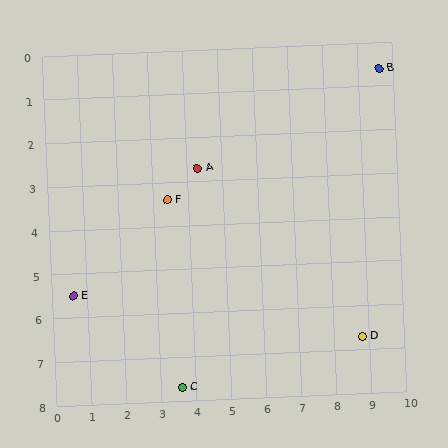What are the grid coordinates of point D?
Point D is at approximately (8.8, 6.7).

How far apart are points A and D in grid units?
Points A and D are about 6.0 grid units apart.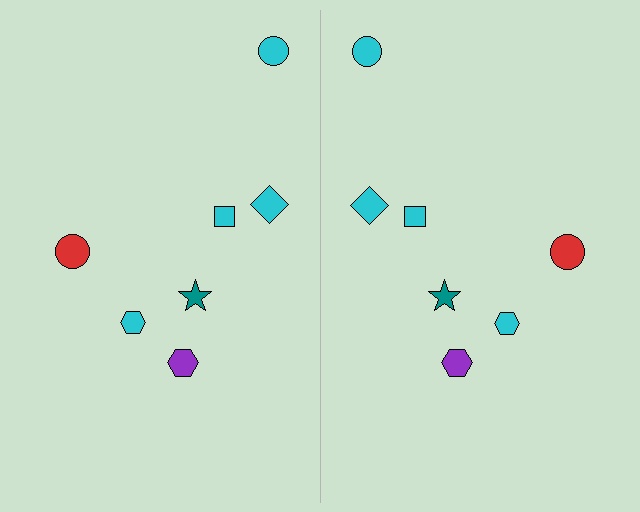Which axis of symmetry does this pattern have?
The pattern has a vertical axis of symmetry running through the center of the image.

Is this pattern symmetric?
Yes, this pattern has bilateral (reflection) symmetry.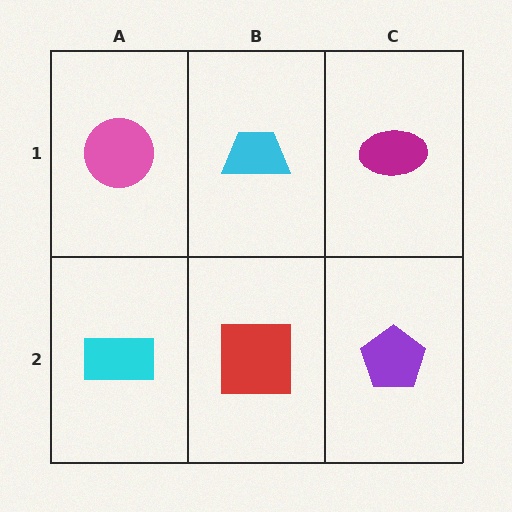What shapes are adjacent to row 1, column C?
A purple pentagon (row 2, column C), a cyan trapezoid (row 1, column B).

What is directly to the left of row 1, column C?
A cyan trapezoid.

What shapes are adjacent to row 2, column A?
A pink circle (row 1, column A), a red square (row 2, column B).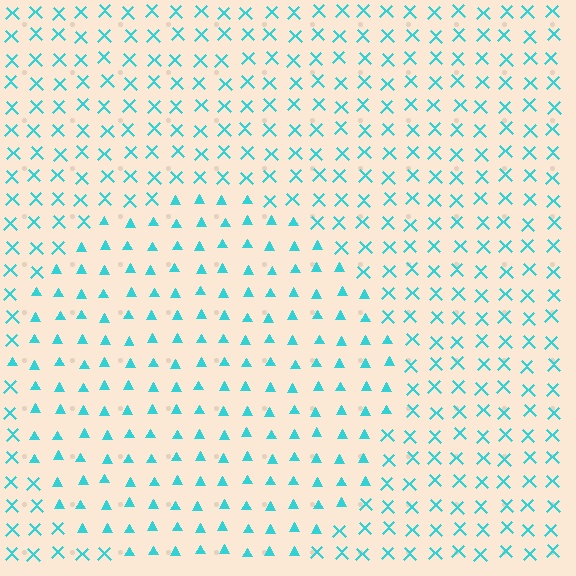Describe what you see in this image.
The image is filled with small cyan elements arranged in a uniform grid. A circle-shaped region contains triangles, while the surrounding area contains X marks. The boundary is defined purely by the change in element shape.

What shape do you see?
I see a circle.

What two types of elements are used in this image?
The image uses triangles inside the circle region and X marks outside it.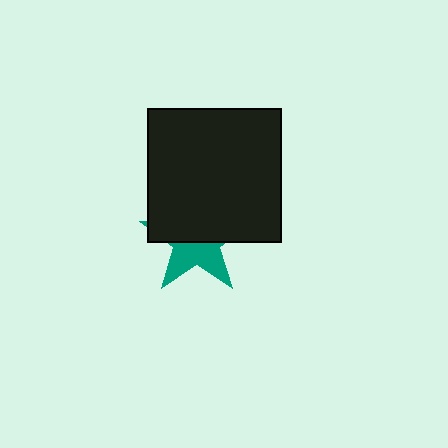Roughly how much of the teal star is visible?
A small part of it is visible (roughly 42%).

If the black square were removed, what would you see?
You would see the complete teal star.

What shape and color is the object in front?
The object in front is a black square.